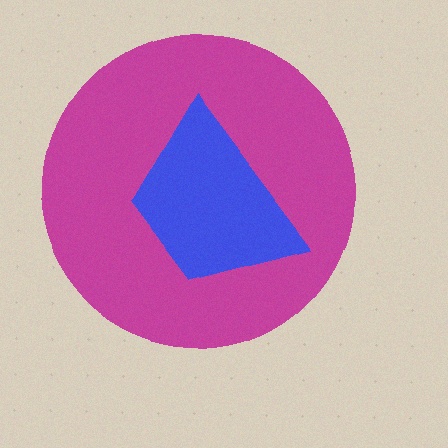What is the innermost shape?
The blue trapezoid.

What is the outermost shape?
The magenta circle.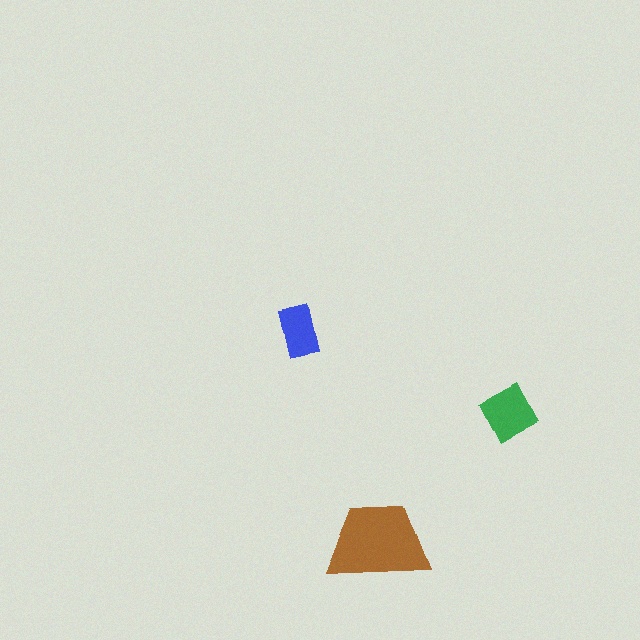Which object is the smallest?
The blue rectangle.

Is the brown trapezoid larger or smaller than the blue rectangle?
Larger.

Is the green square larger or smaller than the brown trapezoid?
Smaller.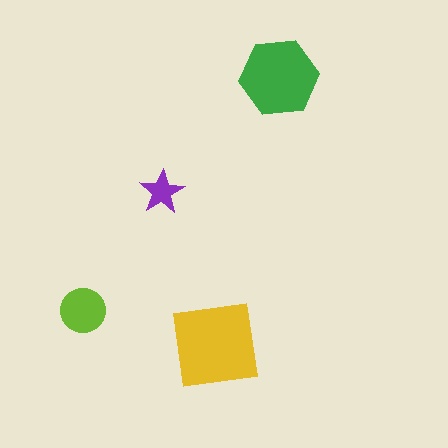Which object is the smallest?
The purple star.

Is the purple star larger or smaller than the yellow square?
Smaller.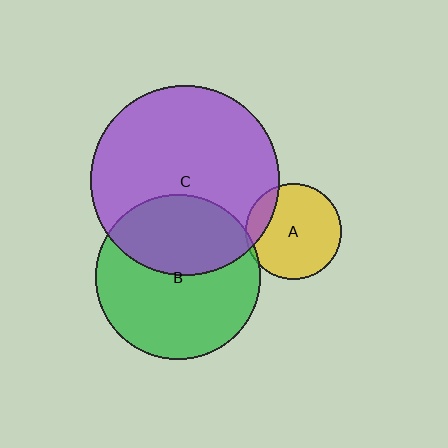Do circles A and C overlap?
Yes.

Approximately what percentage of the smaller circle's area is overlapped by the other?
Approximately 15%.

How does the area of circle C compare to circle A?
Approximately 3.9 times.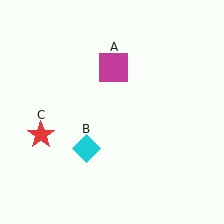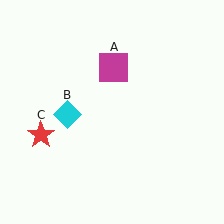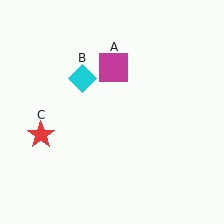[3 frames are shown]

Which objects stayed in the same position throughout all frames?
Magenta square (object A) and red star (object C) remained stationary.